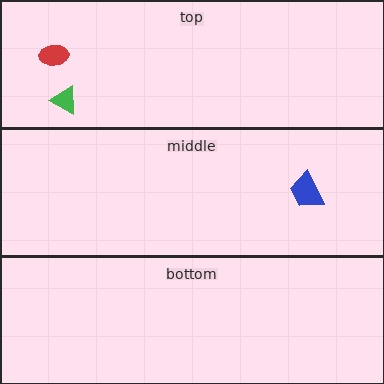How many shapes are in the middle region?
1.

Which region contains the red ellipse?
The top region.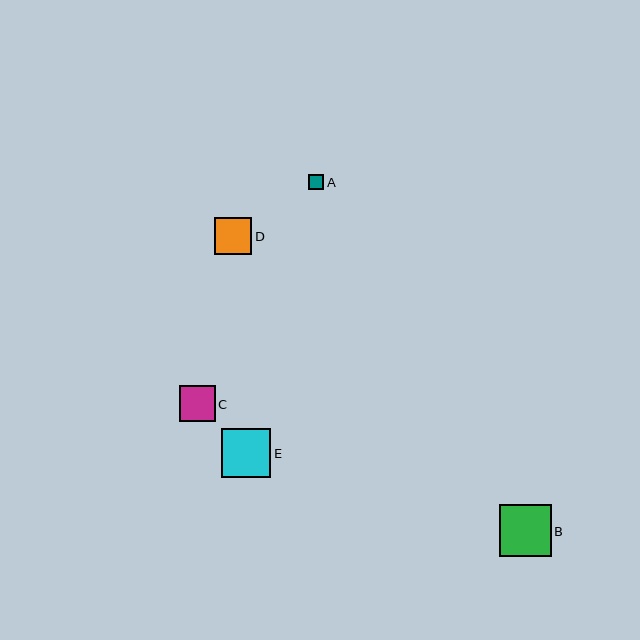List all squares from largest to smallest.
From largest to smallest: B, E, D, C, A.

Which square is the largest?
Square B is the largest with a size of approximately 52 pixels.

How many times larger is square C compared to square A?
Square C is approximately 2.4 times the size of square A.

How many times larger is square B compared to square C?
Square B is approximately 1.4 times the size of square C.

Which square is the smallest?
Square A is the smallest with a size of approximately 15 pixels.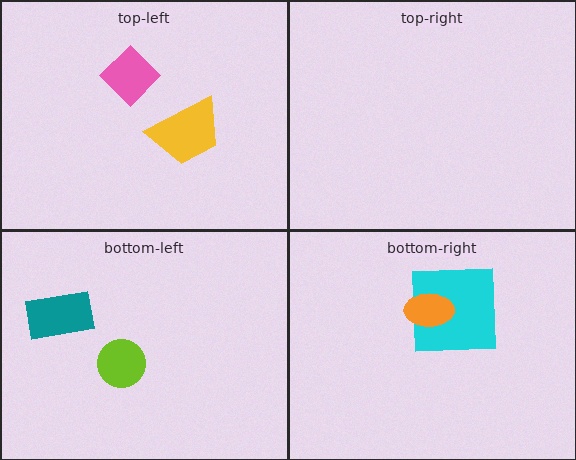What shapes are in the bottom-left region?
The lime circle, the teal rectangle.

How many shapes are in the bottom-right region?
2.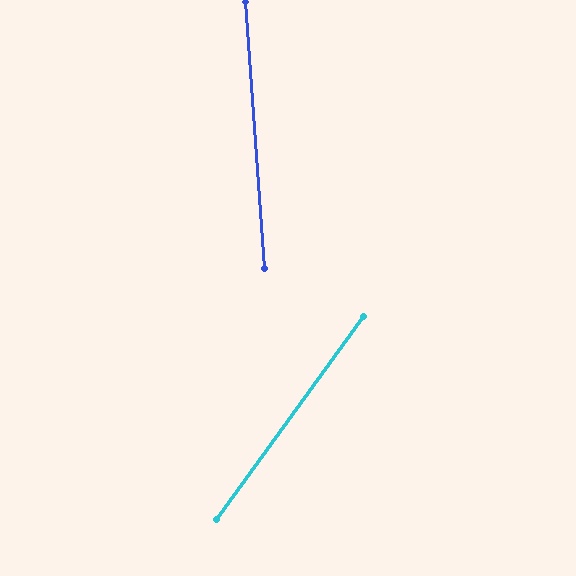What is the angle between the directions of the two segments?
Approximately 40 degrees.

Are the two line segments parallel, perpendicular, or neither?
Neither parallel nor perpendicular — they differ by about 40°.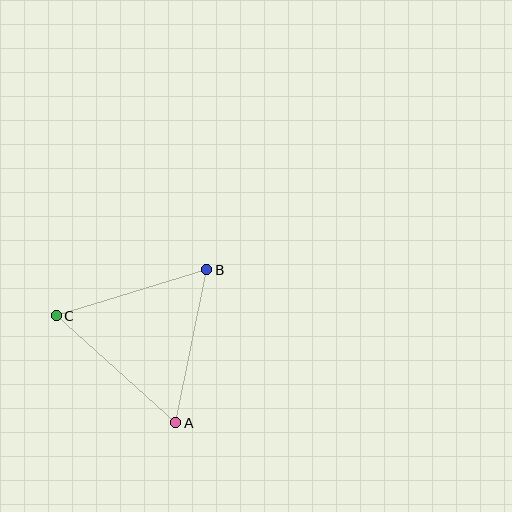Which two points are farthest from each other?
Points A and C are farthest from each other.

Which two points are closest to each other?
Points A and B are closest to each other.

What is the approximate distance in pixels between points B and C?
The distance between B and C is approximately 157 pixels.